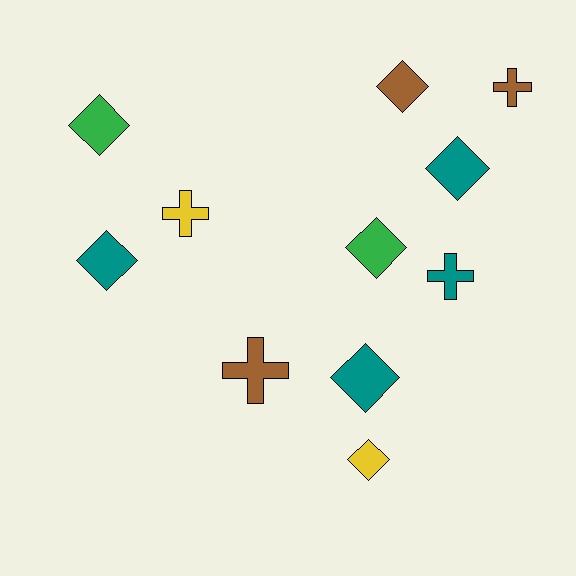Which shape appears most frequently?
Diamond, with 7 objects.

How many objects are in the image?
There are 11 objects.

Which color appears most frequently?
Teal, with 4 objects.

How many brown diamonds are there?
There is 1 brown diamond.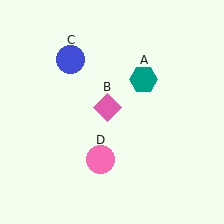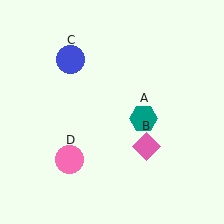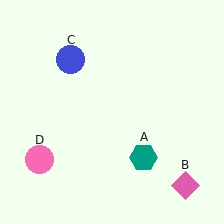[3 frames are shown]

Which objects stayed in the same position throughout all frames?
Blue circle (object C) remained stationary.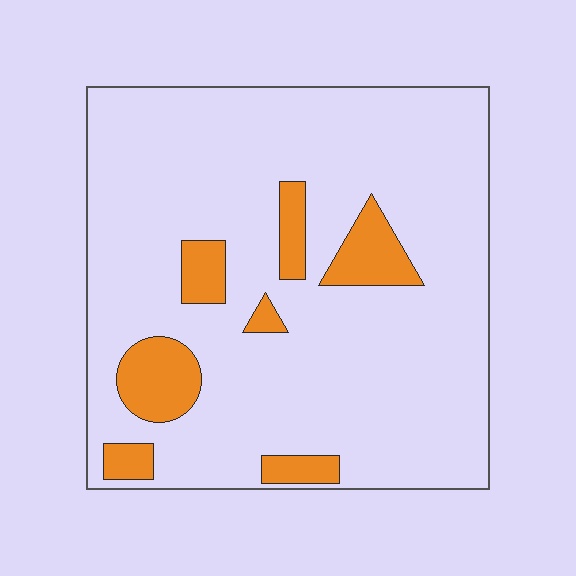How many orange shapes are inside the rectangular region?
7.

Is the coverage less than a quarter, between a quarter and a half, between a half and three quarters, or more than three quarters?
Less than a quarter.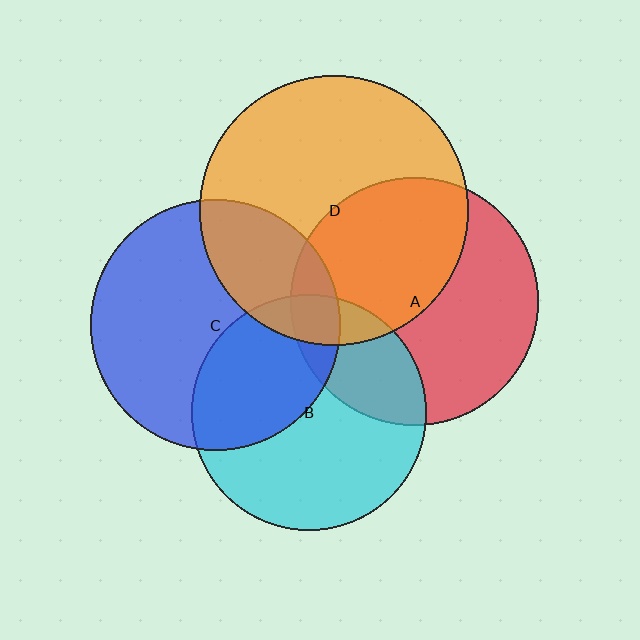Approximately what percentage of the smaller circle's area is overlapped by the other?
Approximately 45%.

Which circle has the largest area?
Circle D (orange).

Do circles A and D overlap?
Yes.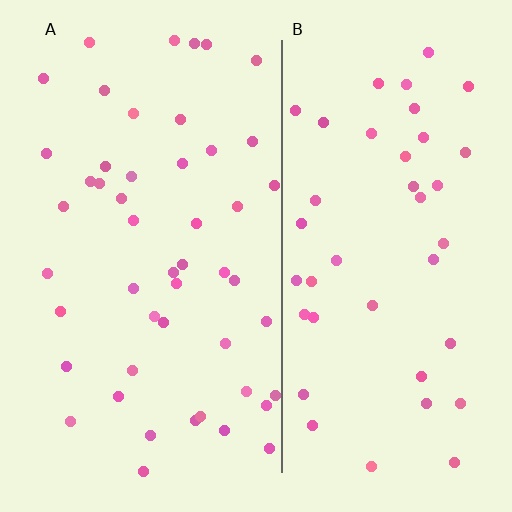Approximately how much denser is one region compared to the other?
Approximately 1.2× — region A over region B.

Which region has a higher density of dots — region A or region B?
A (the left).